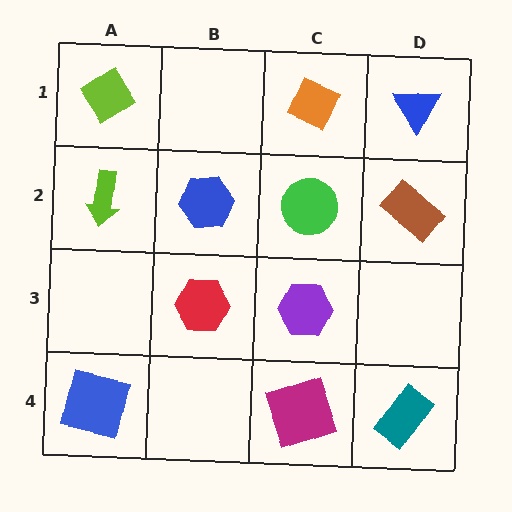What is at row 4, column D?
A teal rectangle.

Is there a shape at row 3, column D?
No, that cell is empty.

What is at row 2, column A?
A lime arrow.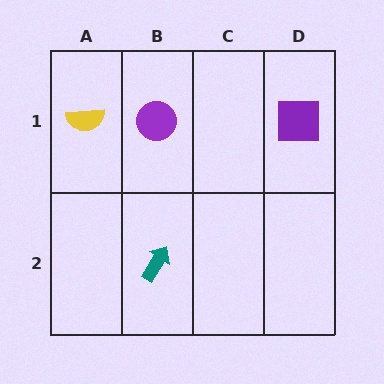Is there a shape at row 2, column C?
No, that cell is empty.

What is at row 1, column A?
A yellow semicircle.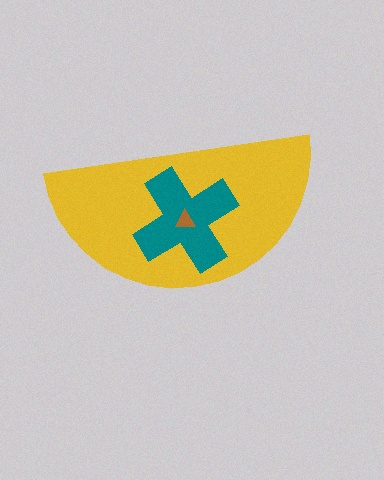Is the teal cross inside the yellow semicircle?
Yes.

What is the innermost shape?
The brown triangle.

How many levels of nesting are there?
3.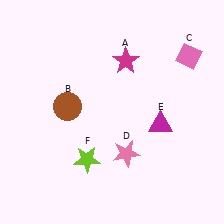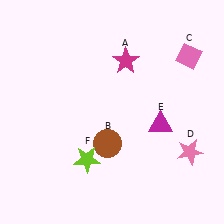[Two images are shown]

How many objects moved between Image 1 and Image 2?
2 objects moved between the two images.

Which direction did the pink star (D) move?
The pink star (D) moved right.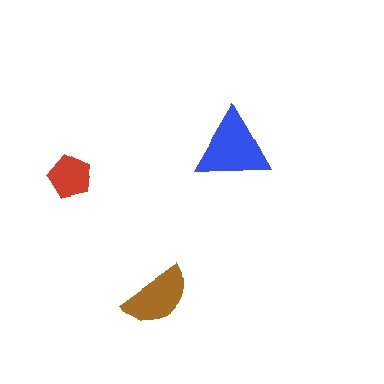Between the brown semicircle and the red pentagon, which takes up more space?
The brown semicircle.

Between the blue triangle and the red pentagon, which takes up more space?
The blue triangle.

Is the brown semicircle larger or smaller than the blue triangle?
Smaller.